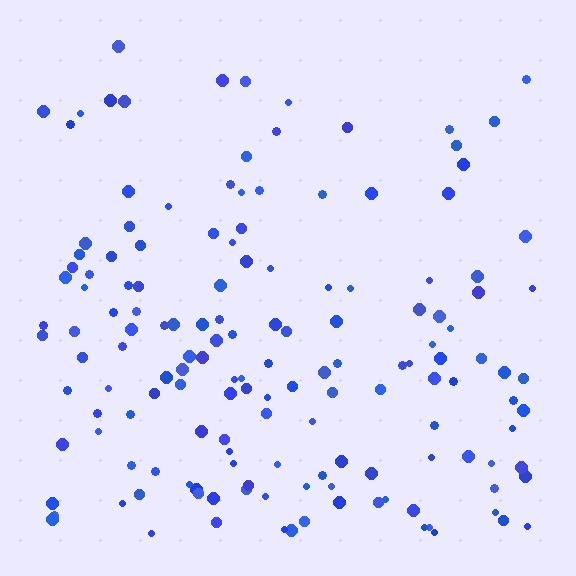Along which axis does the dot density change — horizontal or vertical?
Vertical.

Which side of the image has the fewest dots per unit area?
The top.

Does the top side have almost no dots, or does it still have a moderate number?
Still a moderate number, just noticeably fewer than the bottom.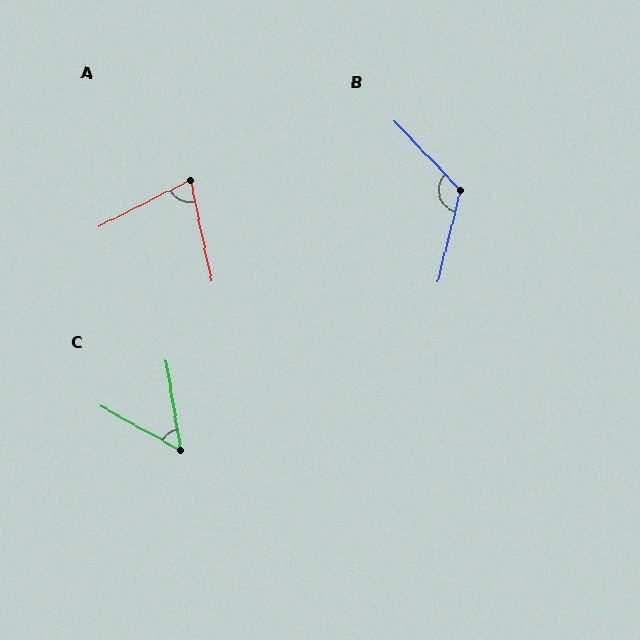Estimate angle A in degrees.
Approximately 75 degrees.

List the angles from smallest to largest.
C (52°), A (75°), B (122°).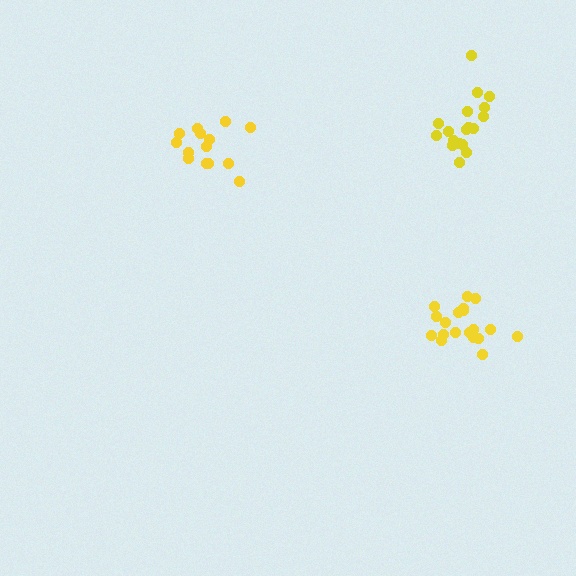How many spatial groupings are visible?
There are 3 spatial groupings.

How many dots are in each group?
Group 1: 19 dots, Group 2: 14 dots, Group 3: 18 dots (51 total).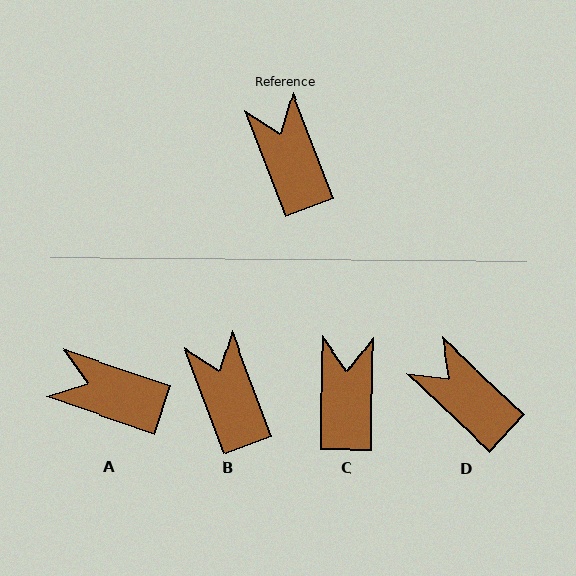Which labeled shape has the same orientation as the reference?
B.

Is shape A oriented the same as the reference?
No, it is off by about 50 degrees.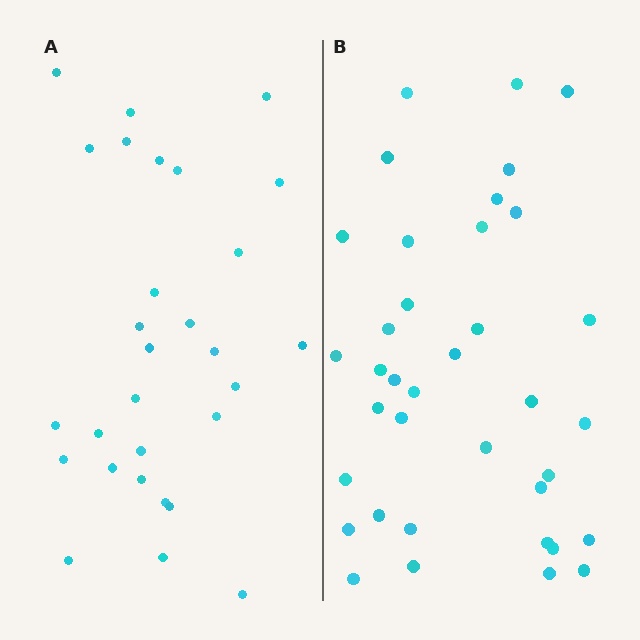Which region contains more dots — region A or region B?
Region B (the right region) has more dots.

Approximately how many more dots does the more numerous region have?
Region B has roughly 8 or so more dots than region A.